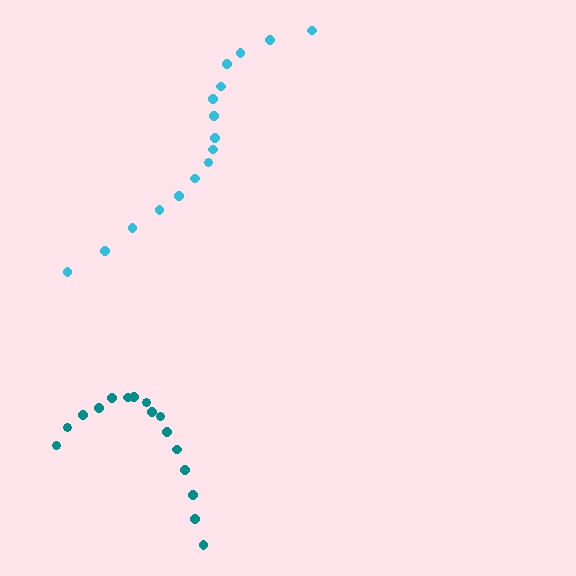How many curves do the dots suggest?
There are 2 distinct paths.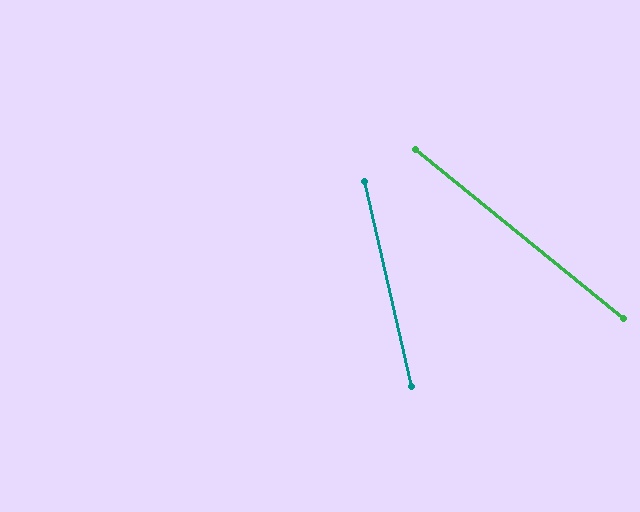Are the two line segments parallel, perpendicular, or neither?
Neither parallel nor perpendicular — they differ by about 38°.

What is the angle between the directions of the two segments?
Approximately 38 degrees.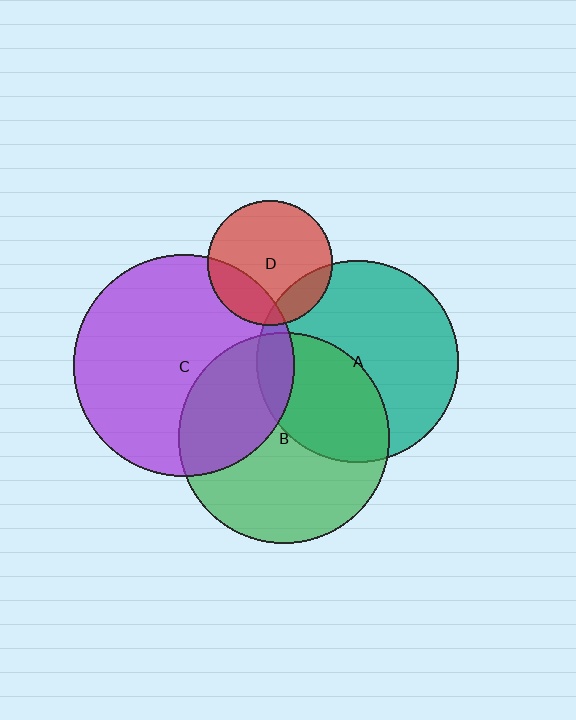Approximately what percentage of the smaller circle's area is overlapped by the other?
Approximately 40%.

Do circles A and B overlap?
Yes.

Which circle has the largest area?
Circle C (purple).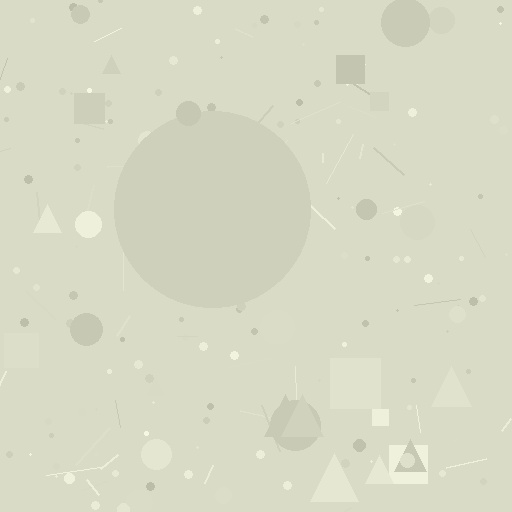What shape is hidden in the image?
A circle is hidden in the image.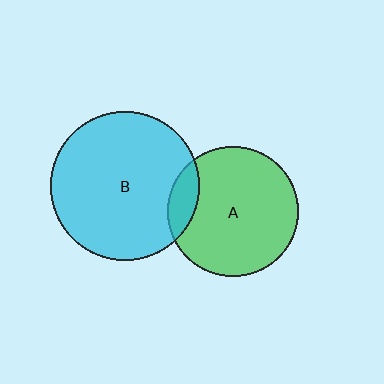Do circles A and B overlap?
Yes.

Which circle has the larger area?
Circle B (cyan).